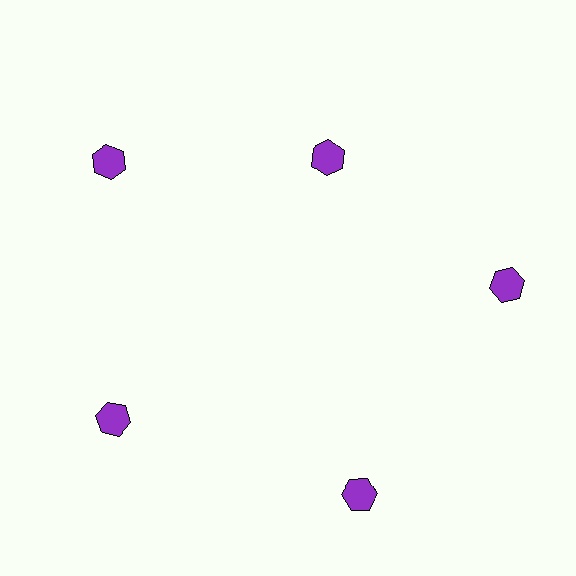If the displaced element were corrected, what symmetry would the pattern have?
It would have 5-fold rotational symmetry — the pattern would map onto itself every 72 degrees.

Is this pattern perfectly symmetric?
No. The 5 purple hexagons are arranged in a ring, but one element near the 1 o'clock position is pulled inward toward the center, breaking the 5-fold rotational symmetry.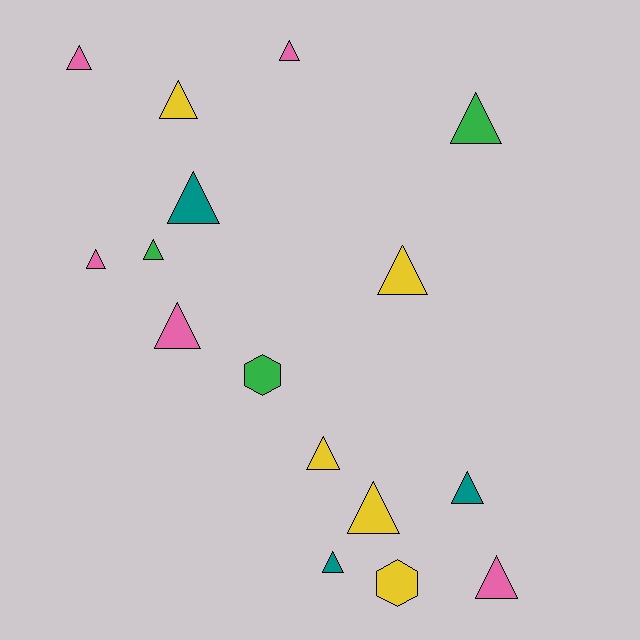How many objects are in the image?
There are 16 objects.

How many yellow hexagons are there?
There is 1 yellow hexagon.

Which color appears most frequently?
Pink, with 5 objects.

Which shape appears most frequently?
Triangle, with 14 objects.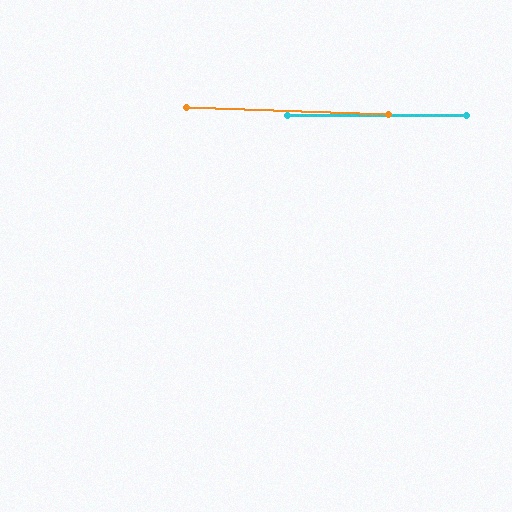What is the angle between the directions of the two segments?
Approximately 2 degrees.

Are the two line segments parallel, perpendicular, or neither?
Parallel — their directions differ by only 1.8°.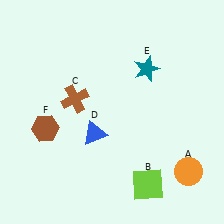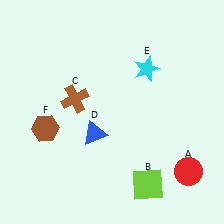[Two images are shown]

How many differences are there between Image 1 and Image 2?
There are 2 differences between the two images.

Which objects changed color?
A changed from orange to red. E changed from teal to cyan.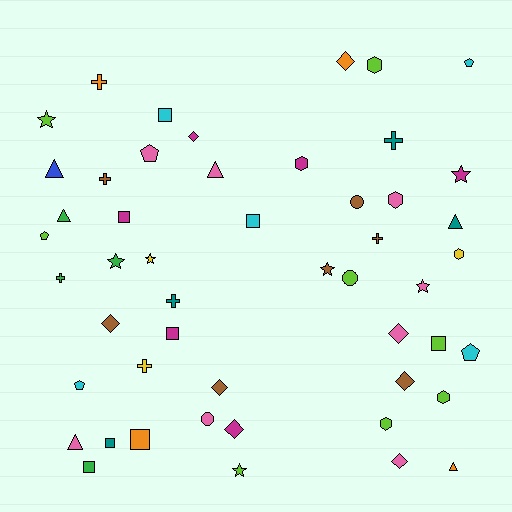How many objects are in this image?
There are 50 objects.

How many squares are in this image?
There are 8 squares.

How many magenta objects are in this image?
There are 6 magenta objects.